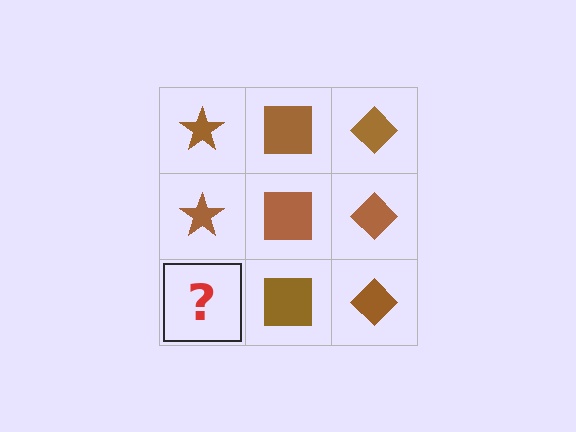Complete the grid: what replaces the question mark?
The question mark should be replaced with a brown star.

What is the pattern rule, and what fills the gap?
The rule is that each column has a consistent shape. The gap should be filled with a brown star.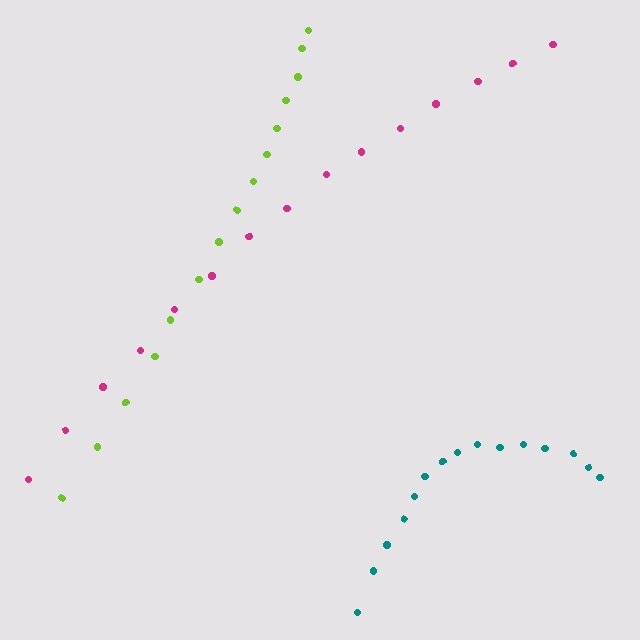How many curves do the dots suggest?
There are 3 distinct paths.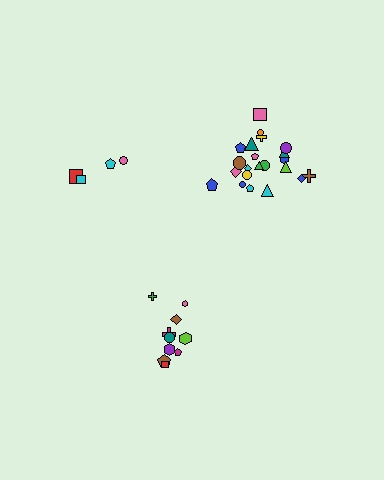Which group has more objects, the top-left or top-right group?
The top-right group.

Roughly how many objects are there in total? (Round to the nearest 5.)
Roughly 35 objects in total.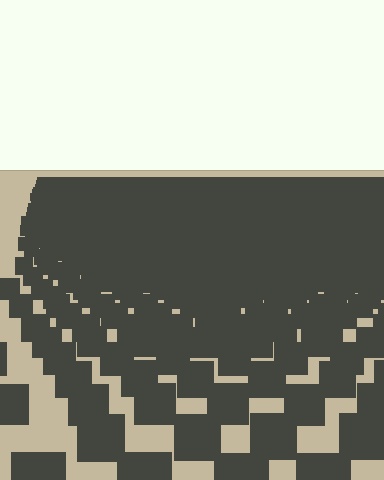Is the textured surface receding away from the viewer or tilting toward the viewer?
The surface is receding away from the viewer. Texture elements get smaller and denser toward the top.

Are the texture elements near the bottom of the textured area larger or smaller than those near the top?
Larger. Near the bottom, elements are closer to the viewer and appear at a bigger on-screen size.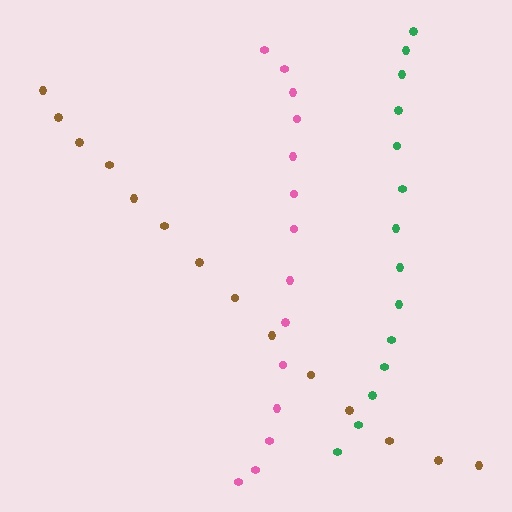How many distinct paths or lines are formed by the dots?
There are 3 distinct paths.